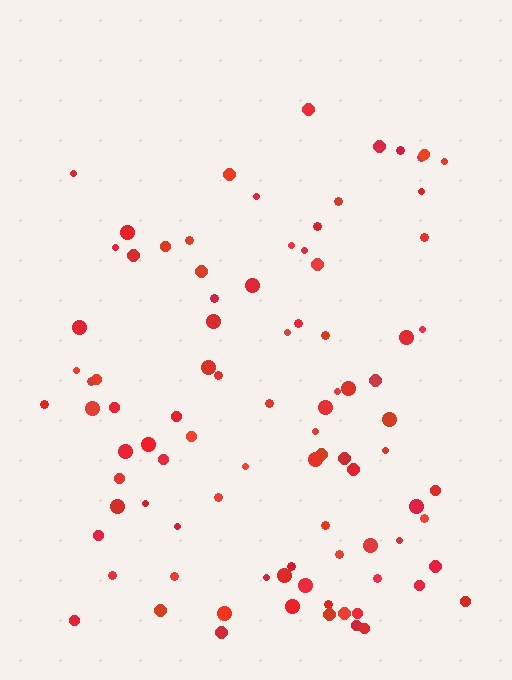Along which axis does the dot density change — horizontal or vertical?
Vertical.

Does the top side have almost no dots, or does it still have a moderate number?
Still a moderate number, just noticeably fewer than the bottom.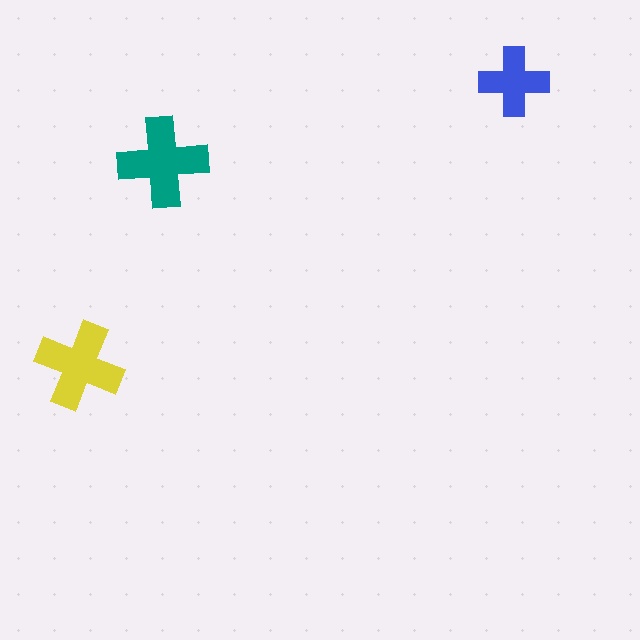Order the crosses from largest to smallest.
the teal one, the yellow one, the blue one.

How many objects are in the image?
There are 3 objects in the image.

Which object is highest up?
The blue cross is topmost.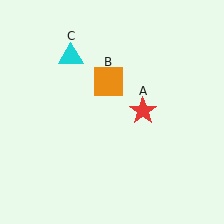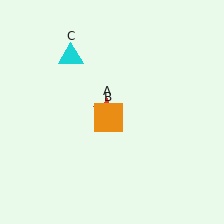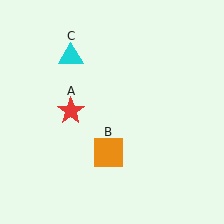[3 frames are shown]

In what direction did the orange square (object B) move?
The orange square (object B) moved down.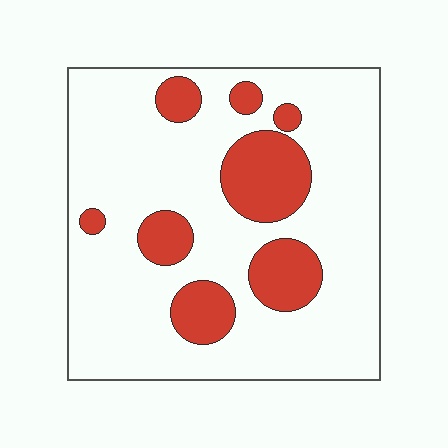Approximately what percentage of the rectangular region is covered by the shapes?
Approximately 20%.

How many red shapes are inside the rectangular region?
8.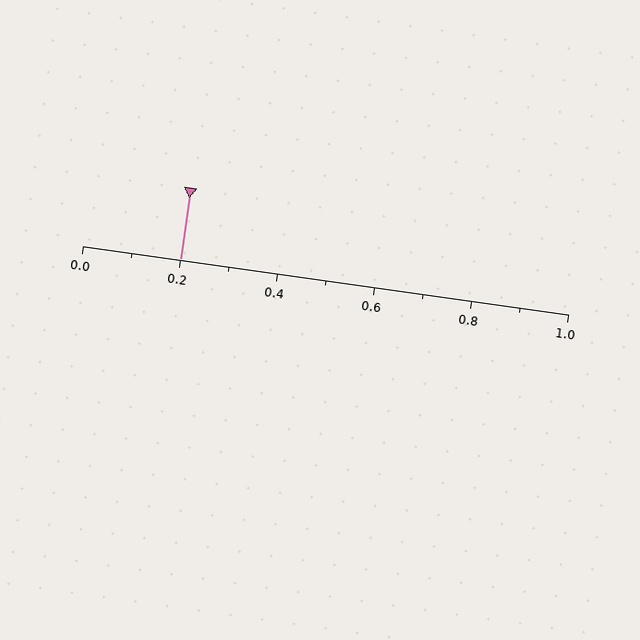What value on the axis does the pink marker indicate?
The marker indicates approximately 0.2.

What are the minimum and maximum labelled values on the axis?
The axis runs from 0.0 to 1.0.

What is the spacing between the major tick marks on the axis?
The major ticks are spaced 0.2 apart.